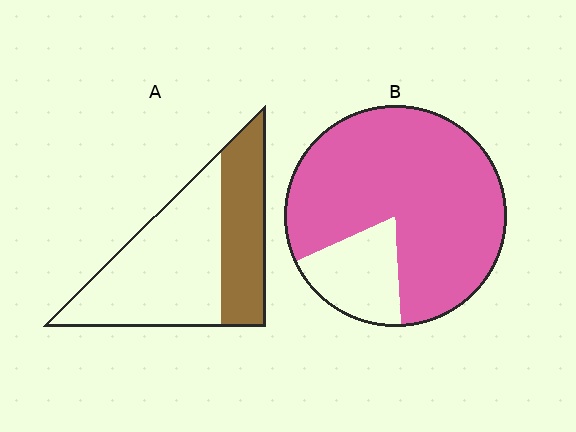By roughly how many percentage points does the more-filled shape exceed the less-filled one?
By roughly 45 percentage points (B over A).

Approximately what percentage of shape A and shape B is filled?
A is approximately 35% and B is approximately 80%.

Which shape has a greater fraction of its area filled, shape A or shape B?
Shape B.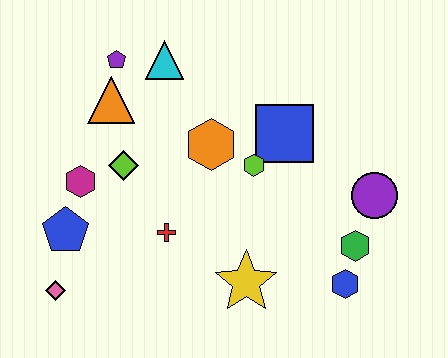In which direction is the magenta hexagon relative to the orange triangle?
The magenta hexagon is below the orange triangle.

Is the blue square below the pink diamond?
No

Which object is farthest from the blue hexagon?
The purple pentagon is farthest from the blue hexagon.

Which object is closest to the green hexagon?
The blue hexagon is closest to the green hexagon.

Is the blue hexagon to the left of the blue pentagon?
No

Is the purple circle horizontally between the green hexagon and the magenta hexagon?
No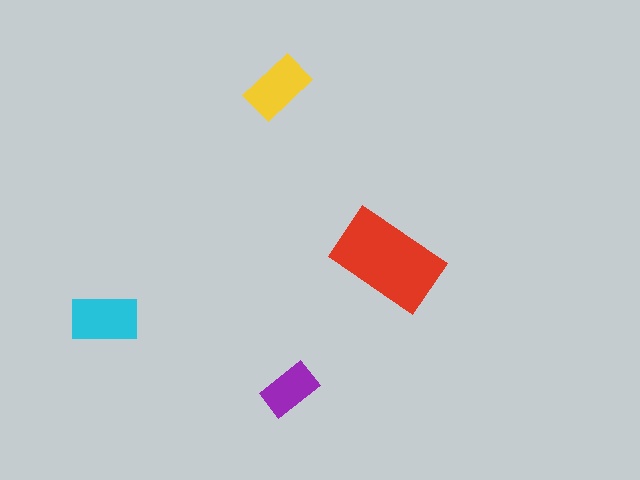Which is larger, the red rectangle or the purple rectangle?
The red one.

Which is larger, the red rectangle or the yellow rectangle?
The red one.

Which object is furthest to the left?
The cyan rectangle is leftmost.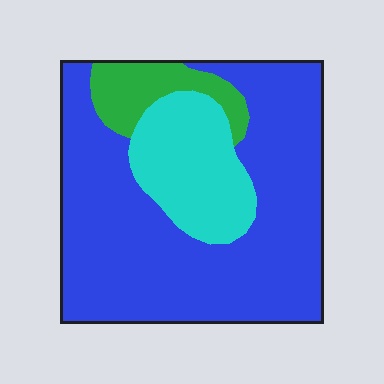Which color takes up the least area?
Green, at roughly 10%.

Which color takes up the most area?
Blue, at roughly 70%.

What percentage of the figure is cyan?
Cyan covers around 20% of the figure.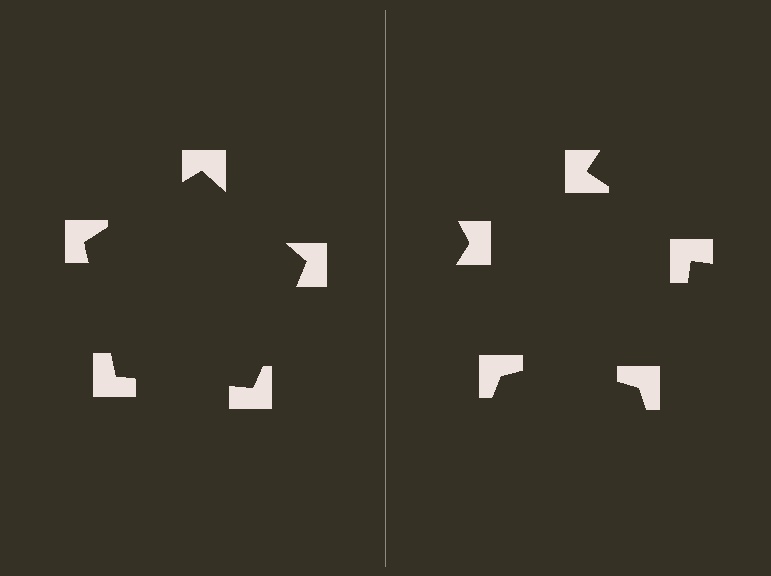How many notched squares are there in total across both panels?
10 — 5 on each side.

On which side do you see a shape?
An illusory pentagon appears on the left side. On the right side the wedge cuts are rotated, so no coherent shape forms.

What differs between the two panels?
The notched squares are positioned identically on both sides; only the wedge orientations differ. On the left they align to a pentagon; on the right they are misaligned.